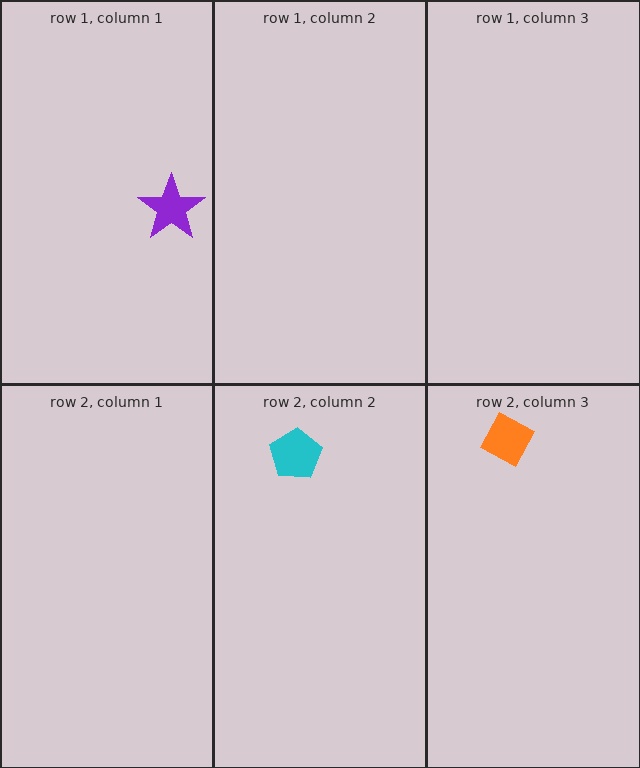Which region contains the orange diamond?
The row 2, column 3 region.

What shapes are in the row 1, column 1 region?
The purple star.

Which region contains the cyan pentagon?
The row 2, column 2 region.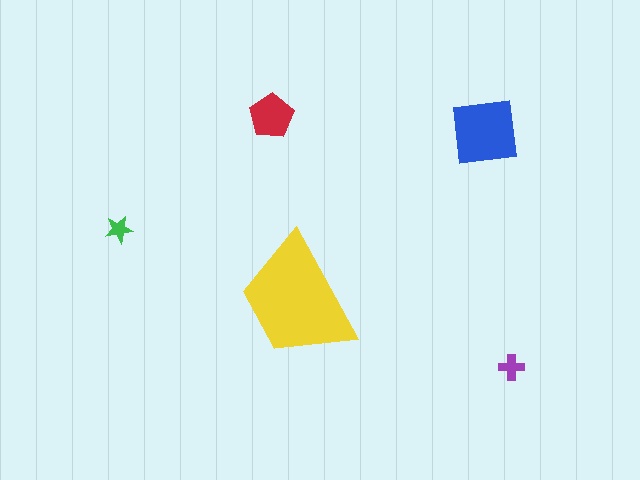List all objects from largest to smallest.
The yellow trapezoid, the blue square, the red pentagon, the purple cross, the green star.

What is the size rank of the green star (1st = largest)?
5th.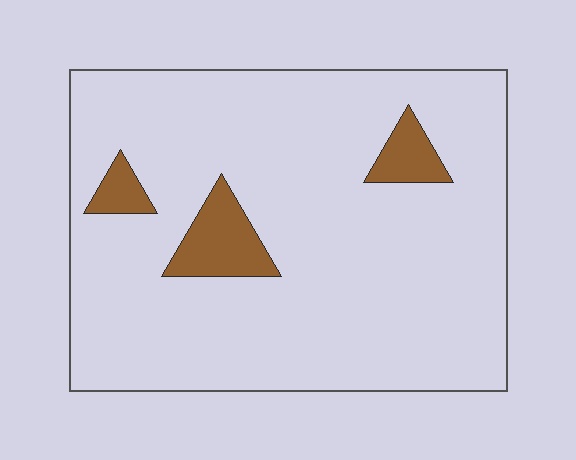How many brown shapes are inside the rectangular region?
3.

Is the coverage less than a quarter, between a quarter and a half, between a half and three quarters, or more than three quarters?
Less than a quarter.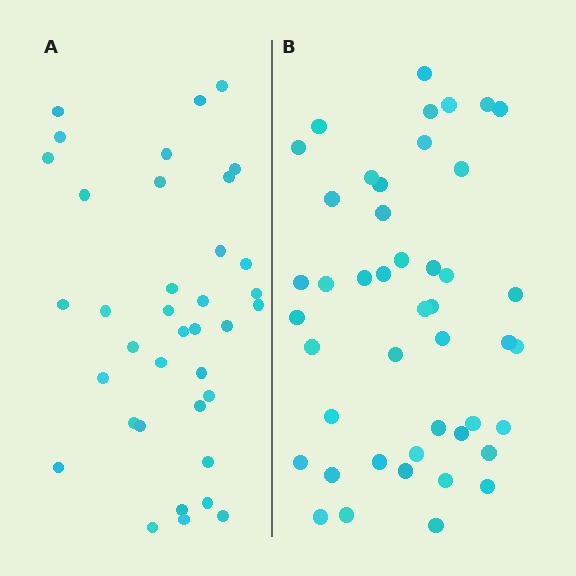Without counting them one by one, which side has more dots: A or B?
Region B (the right region) has more dots.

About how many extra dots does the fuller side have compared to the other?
Region B has roughly 8 or so more dots than region A.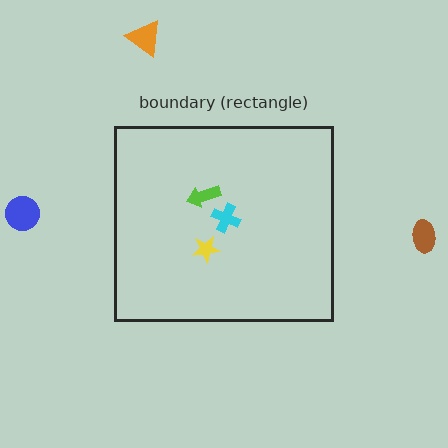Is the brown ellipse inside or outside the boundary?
Outside.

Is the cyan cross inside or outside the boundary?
Inside.